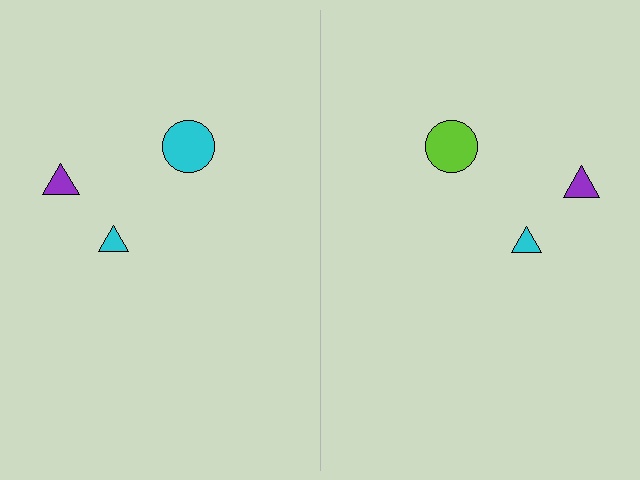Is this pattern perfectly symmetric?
No, the pattern is not perfectly symmetric. The lime circle on the right side breaks the symmetry — its mirror counterpart is cyan.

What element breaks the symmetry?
The lime circle on the right side breaks the symmetry — its mirror counterpart is cyan.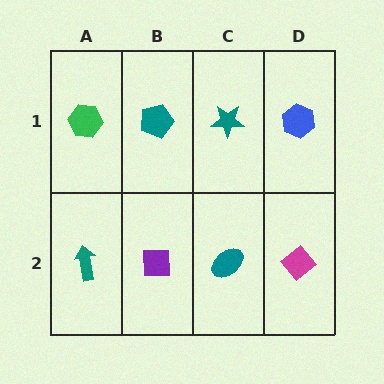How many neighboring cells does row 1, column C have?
3.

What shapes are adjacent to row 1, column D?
A magenta diamond (row 2, column D), a teal star (row 1, column C).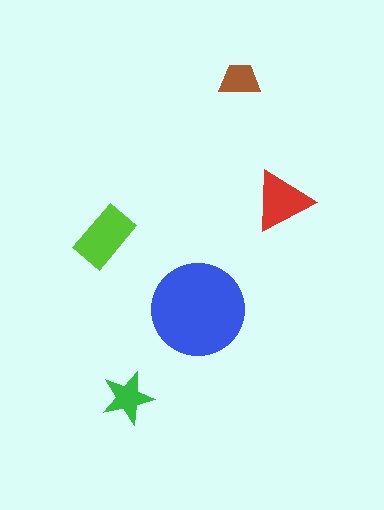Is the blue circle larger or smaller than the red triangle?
Larger.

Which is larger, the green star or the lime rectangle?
The lime rectangle.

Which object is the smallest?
The brown trapezoid.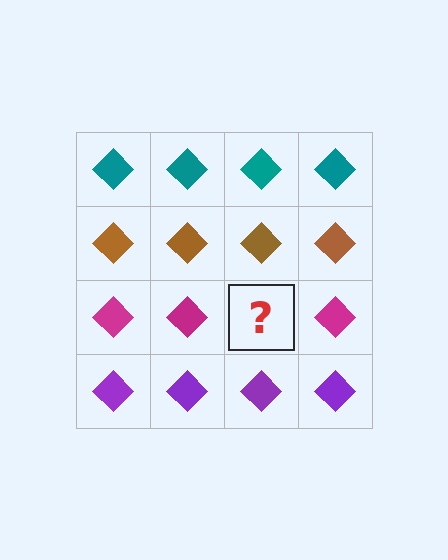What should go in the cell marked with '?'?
The missing cell should contain a magenta diamond.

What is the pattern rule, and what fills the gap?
The rule is that each row has a consistent color. The gap should be filled with a magenta diamond.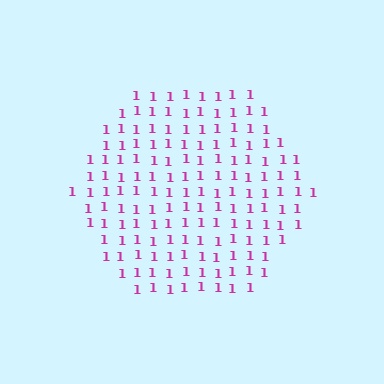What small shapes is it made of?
It is made of small digit 1's.